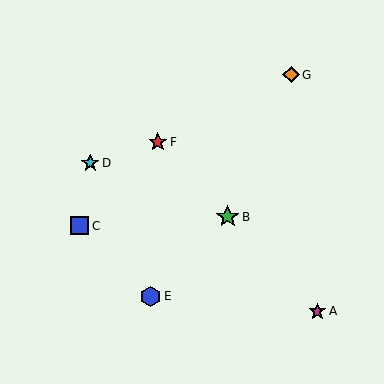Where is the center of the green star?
The center of the green star is at (228, 217).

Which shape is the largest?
The green star (labeled B) is the largest.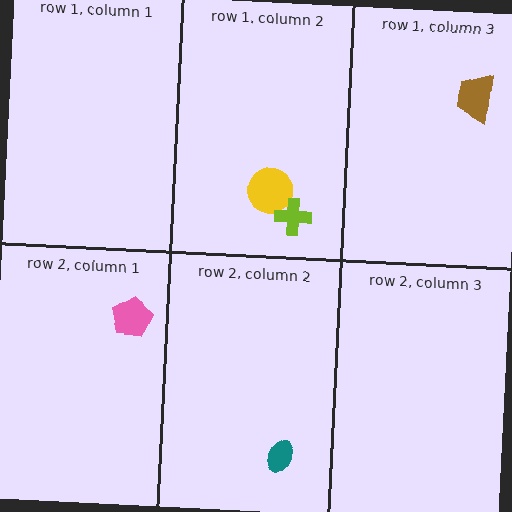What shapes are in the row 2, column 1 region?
The pink pentagon.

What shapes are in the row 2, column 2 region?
The teal ellipse.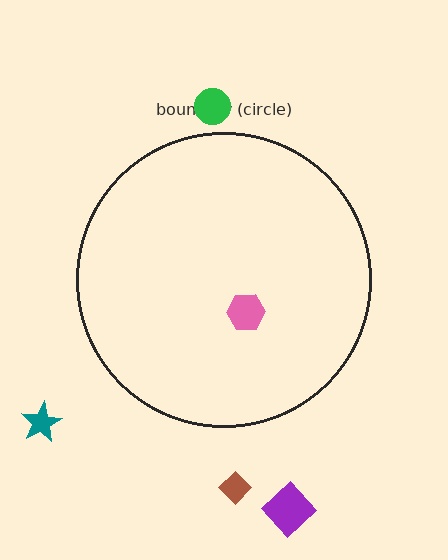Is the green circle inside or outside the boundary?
Outside.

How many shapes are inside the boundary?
1 inside, 4 outside.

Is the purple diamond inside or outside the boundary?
Outside.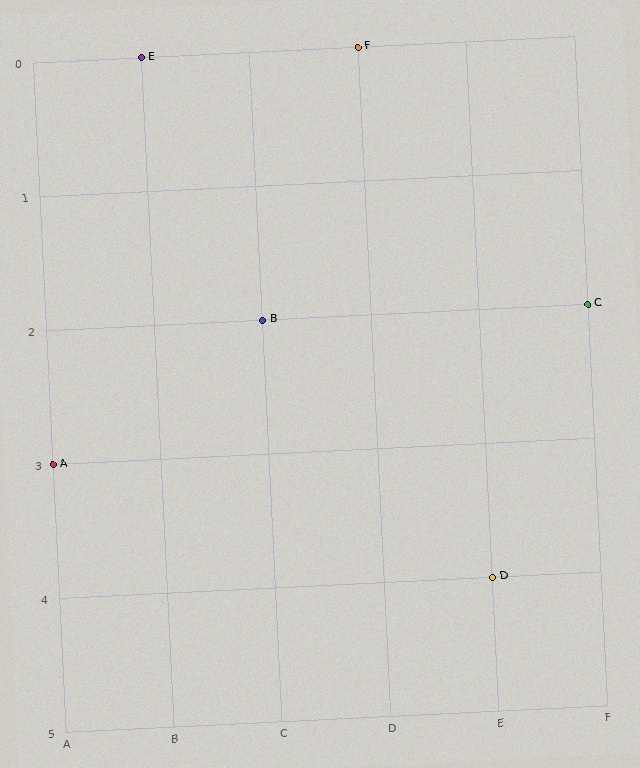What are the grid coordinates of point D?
Point D is at grid coordinates (E, 4).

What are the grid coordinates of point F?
Point F is at grid coordinates (D, 0).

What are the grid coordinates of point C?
Point C is at grid coordinates (F, 2).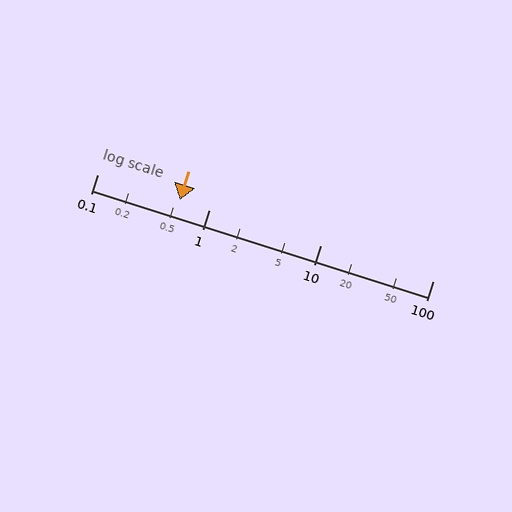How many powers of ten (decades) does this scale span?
The scale spans 3 decades, from 0.1 to 100.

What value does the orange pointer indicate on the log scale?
The pointer indicates approximately 0.55.